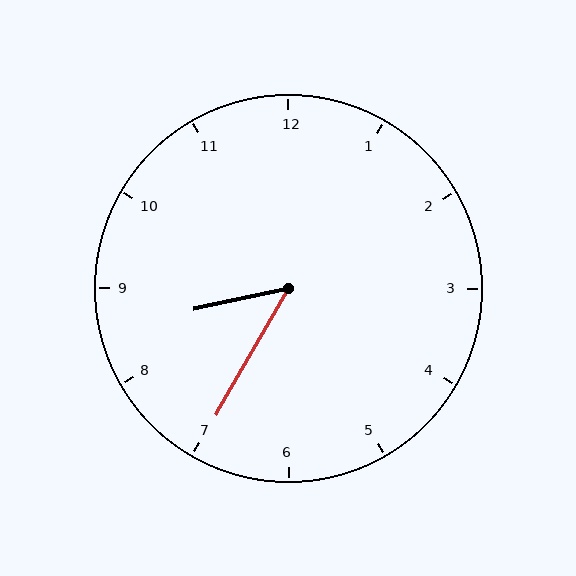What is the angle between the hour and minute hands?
Approximately 48 degrees.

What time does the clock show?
8:35.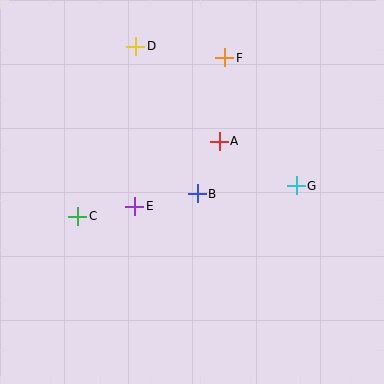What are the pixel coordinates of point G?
Point G is at (296, 186).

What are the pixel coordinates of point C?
Point C is at (78, 216).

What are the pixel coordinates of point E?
Point E is at (135, 206).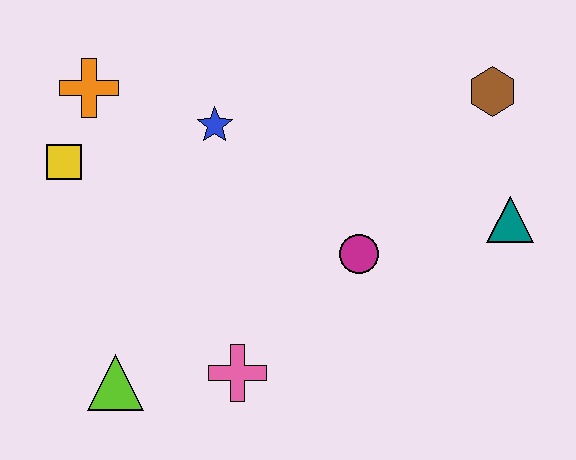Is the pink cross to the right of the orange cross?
Yes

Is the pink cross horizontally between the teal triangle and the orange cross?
Yes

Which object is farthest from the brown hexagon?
The lime triangle is farthest from the brown hexagon.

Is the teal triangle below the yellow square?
Yes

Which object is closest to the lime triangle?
The pink cross is closest to the lime triangle.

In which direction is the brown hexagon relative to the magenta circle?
The brown hexagon is above the magenta circle.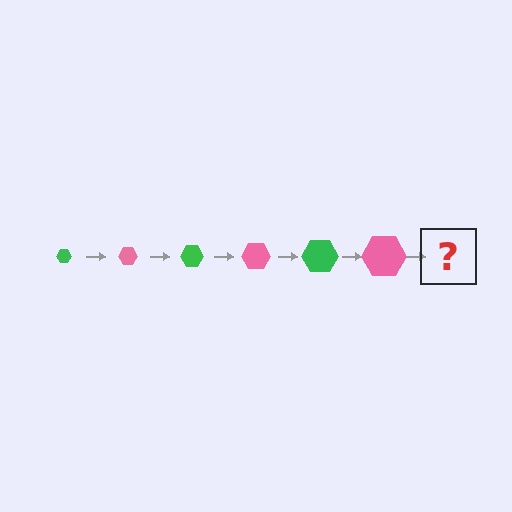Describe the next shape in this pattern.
It should be a green hexagon, larger than the previous one.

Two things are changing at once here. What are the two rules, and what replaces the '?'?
The two rules are that the hexagon grows larger each step and the color cycles through green and pink. The '?' should be a green hexagon, larger than the previous one.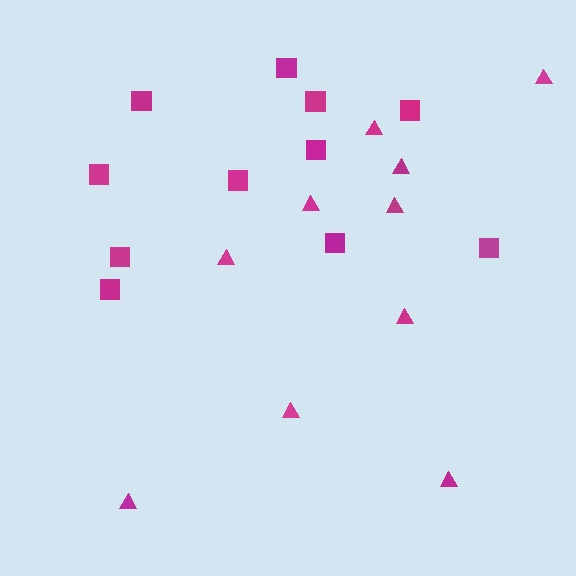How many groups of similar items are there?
There are 2 groups: one group of triangles (10) and one group of squares (11).